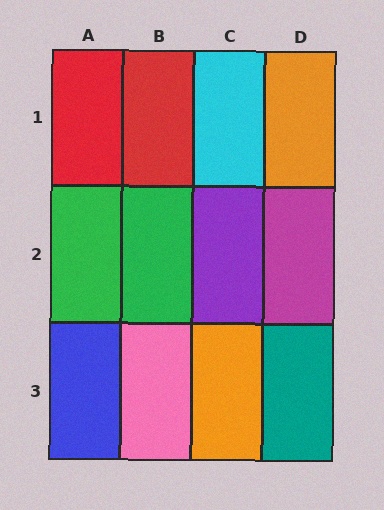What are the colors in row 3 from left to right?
Blue, pink, orange, teal.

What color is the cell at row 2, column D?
Magenta.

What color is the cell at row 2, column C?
Purple.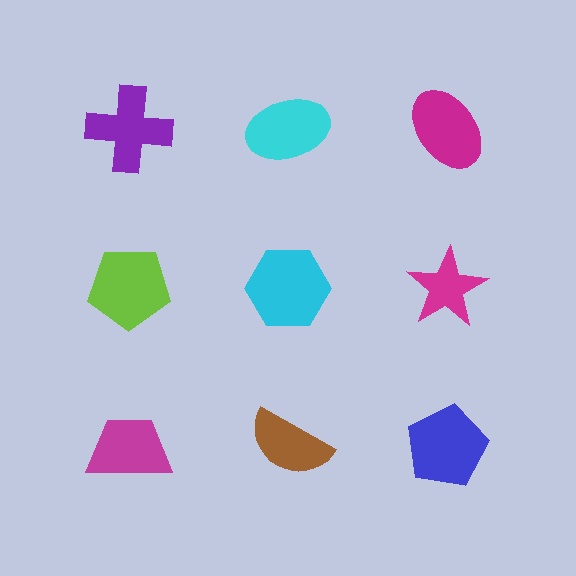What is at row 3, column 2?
A brown semicircle.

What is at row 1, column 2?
A cyan ellipse.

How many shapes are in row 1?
3 shapes.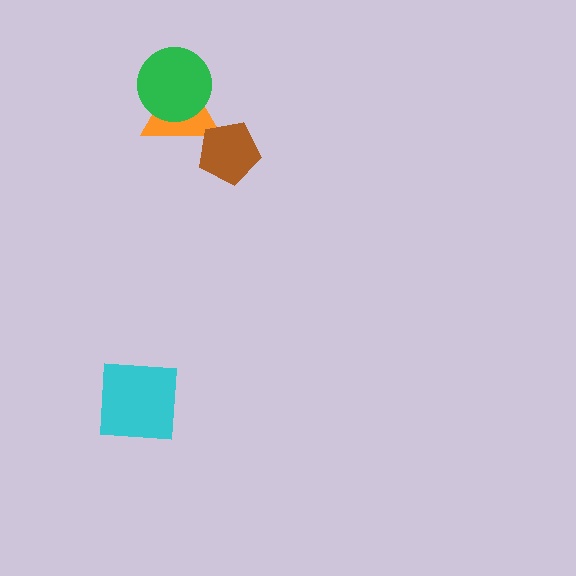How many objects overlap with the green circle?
1 object overlaps with the green circle.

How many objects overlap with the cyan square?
0 objects overlap with the cyan square.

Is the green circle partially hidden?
No, no other shape covers it.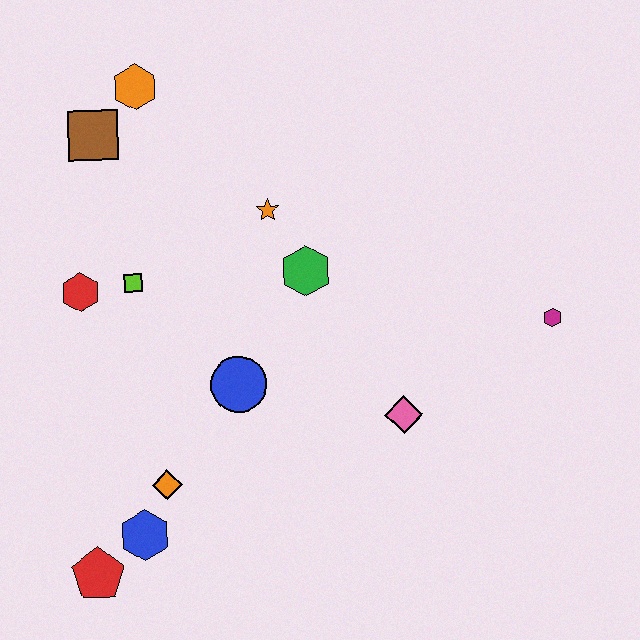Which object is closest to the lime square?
The red hexagon is closest to the lime square.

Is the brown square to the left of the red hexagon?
No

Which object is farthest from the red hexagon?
The magenta hexagon is farthest from the red hexagon.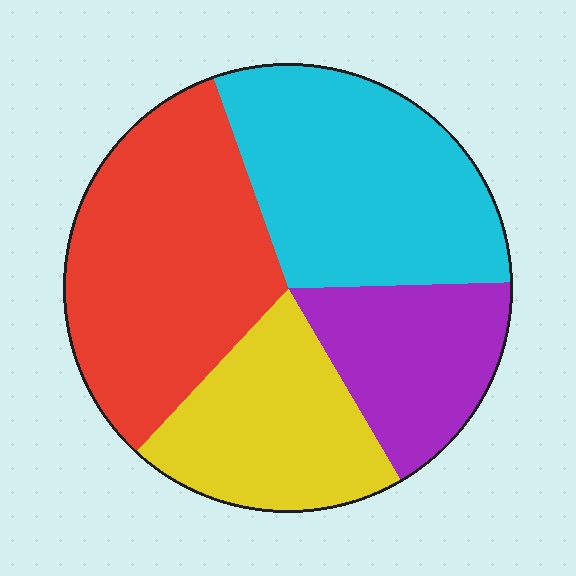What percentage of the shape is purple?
Purple covers about 15% of the shape.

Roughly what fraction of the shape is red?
Red covers 33% of the shape.